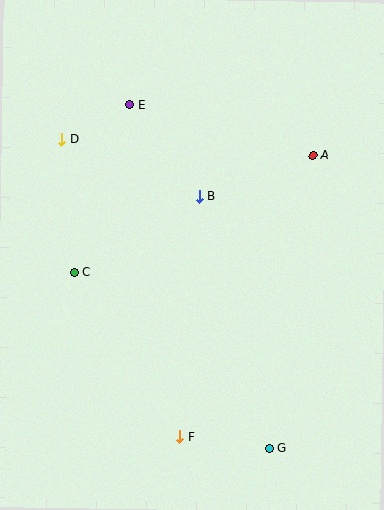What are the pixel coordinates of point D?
Point D is at (62, 139).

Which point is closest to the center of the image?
Point B at (199, 196) is closest to the center.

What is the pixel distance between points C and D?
The distance between C and D is 133 pixels.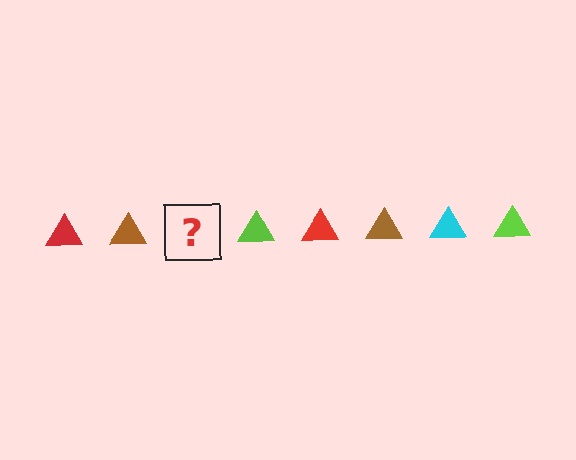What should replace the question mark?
The question mark should be replaced with a cyan triangle.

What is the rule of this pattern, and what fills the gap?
The rule is that the pattern cycles through red, brown, cyan, lime triangles. The gap should be filled with a cyan triangle.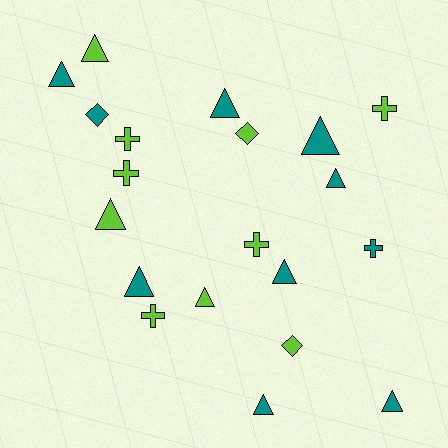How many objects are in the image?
There are 20 objects.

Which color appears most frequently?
Lime, with 10 objects.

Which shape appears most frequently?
Triangle, with 11 objects.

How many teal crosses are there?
There is 1 teal cross.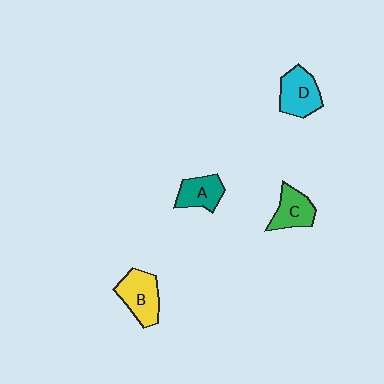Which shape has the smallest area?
Shape A (teal).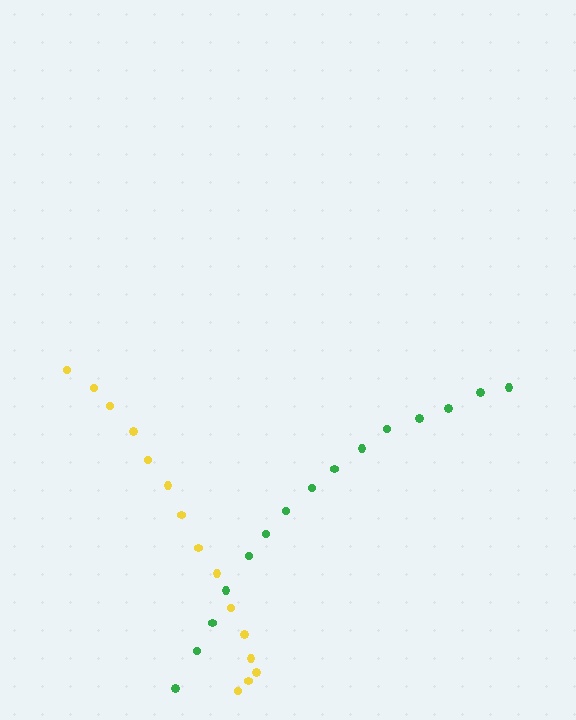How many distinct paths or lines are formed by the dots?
There are 2 distinct paths.